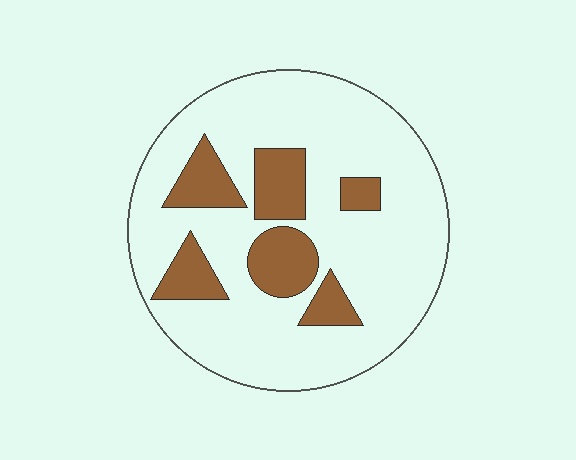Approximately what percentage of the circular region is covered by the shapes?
Approximately 20%.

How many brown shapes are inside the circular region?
6.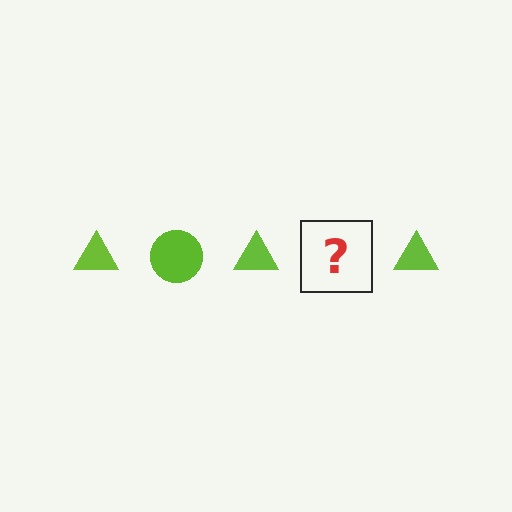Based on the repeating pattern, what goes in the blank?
The blank should be a lime circle.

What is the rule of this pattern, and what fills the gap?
The rule is that the pattern cycles through triangle, circle shapes in lime. The gap should be filled with a lime circle.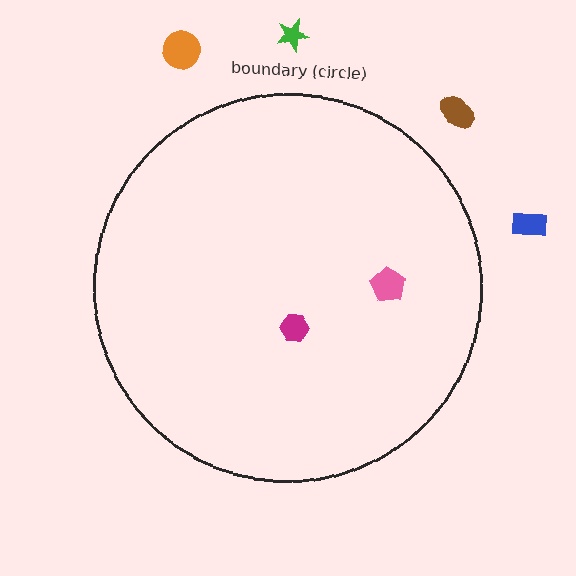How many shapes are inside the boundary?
2 inside, 4 outside.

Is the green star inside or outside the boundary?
Outside.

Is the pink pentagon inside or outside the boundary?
Inside.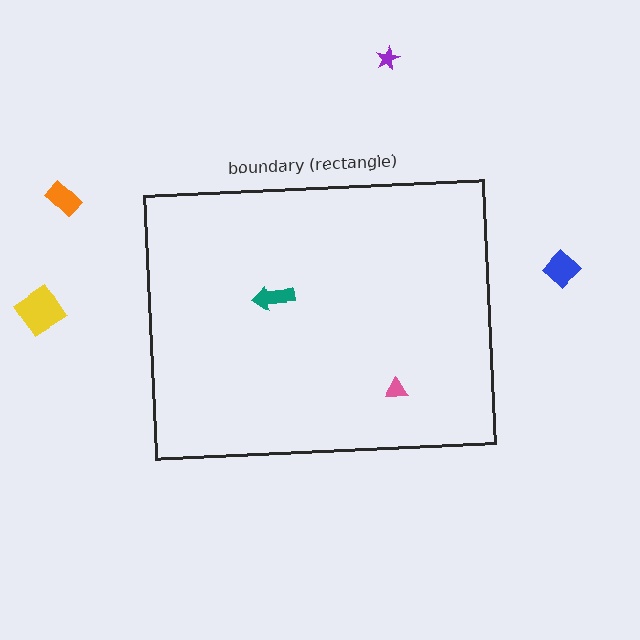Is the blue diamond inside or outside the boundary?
Outside.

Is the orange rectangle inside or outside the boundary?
Outside.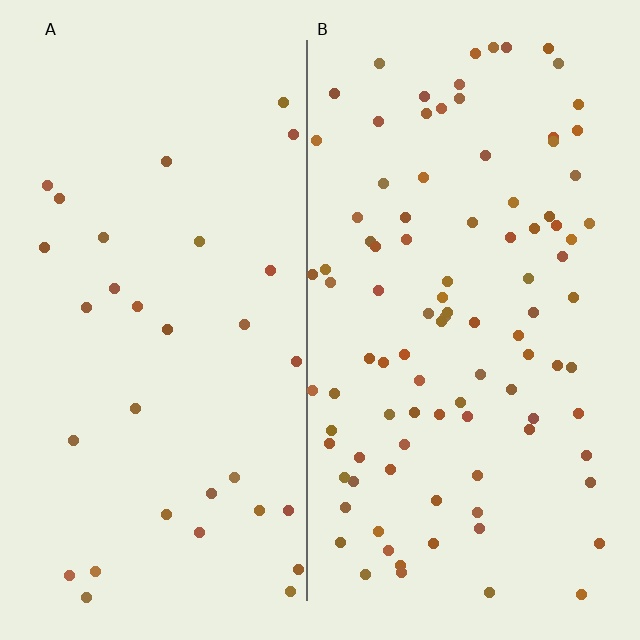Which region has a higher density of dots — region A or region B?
B (the right).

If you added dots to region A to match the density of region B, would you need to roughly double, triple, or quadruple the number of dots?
Approximately triple.